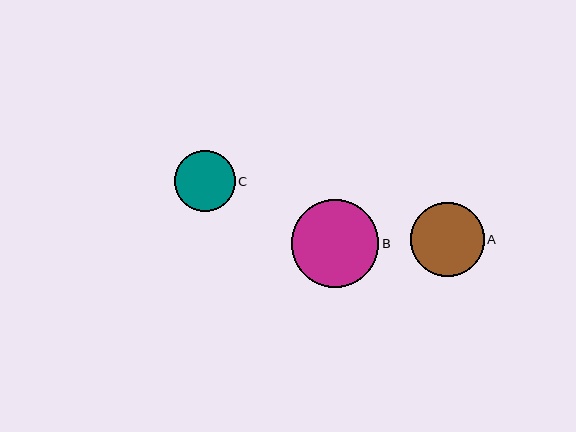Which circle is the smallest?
Circle C is the smallest with a size of approximately 61 pixels.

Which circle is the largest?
Circle B is the largest with a size of approximately 87 pixels.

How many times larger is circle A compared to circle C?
Circle A is approximately 1.2 times the size of circle C.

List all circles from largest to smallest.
From largest to smallest: B, A, C.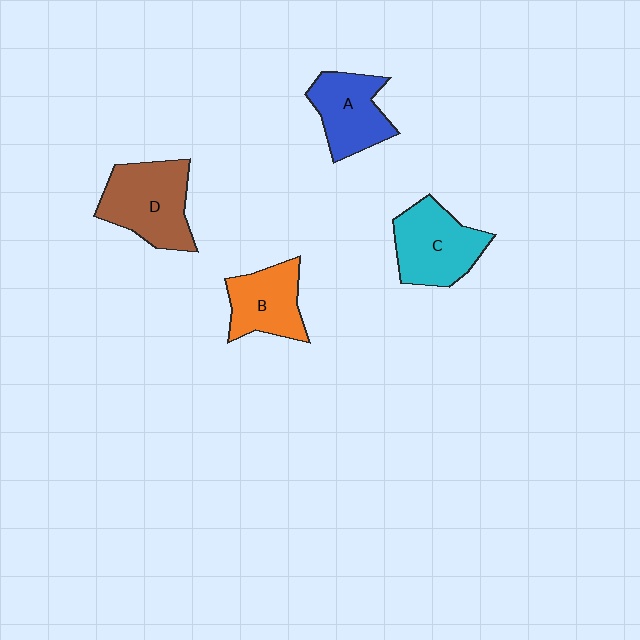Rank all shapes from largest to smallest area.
From largest to smallest: D (brown), C (cyan), A (blue), B (orange).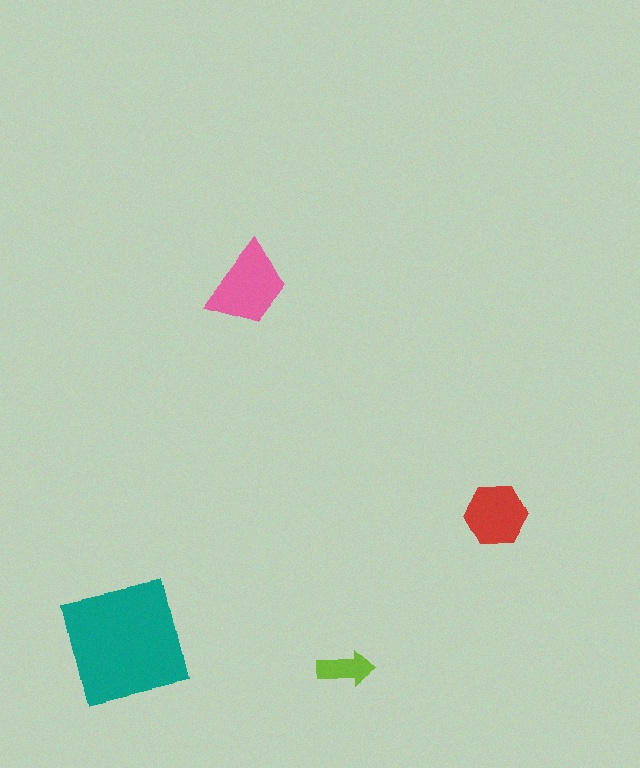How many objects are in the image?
There are 4 objects in the image.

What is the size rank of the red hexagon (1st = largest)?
3rd.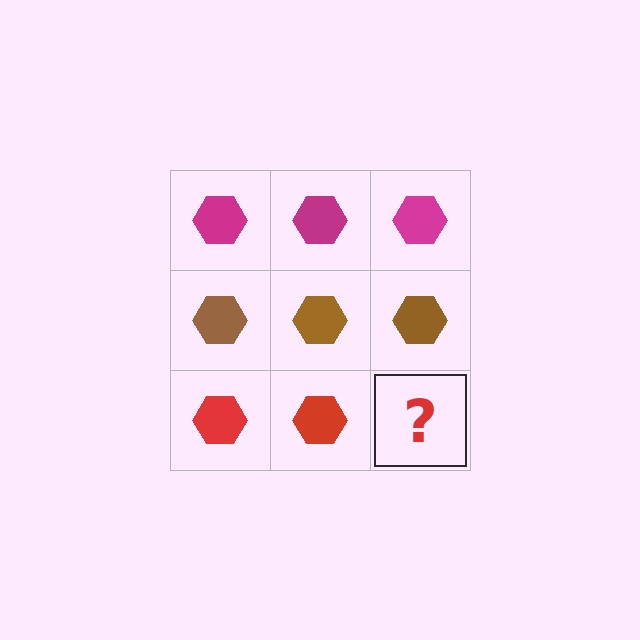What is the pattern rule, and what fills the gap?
The rule is that each row has a consistent color. The gap should be filled with a red hexagon.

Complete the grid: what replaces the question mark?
The question mark should be replaced with a red hexagon.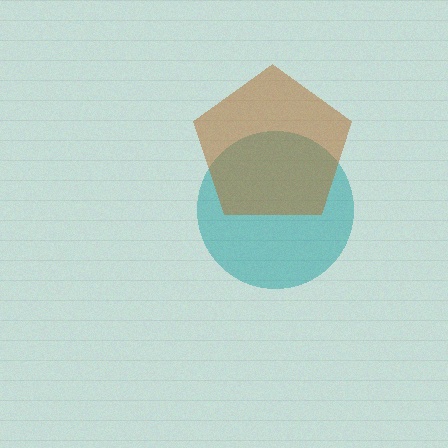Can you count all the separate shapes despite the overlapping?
Yes, there are 2 separate shapes.